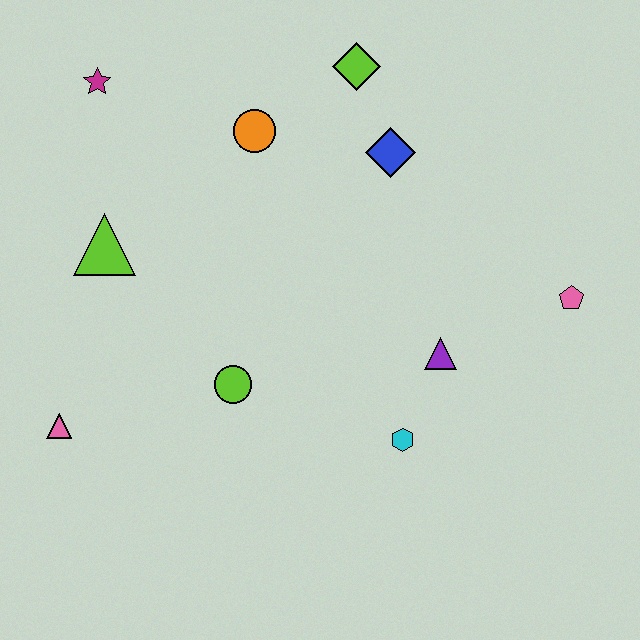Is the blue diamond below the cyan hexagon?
No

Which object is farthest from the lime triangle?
The pink pentagon is farthest from the lime triangle.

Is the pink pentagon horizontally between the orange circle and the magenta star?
No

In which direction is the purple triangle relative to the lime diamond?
The purple triangle is below the lime diamond.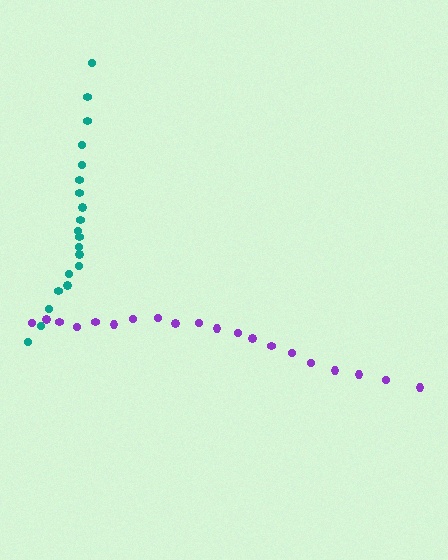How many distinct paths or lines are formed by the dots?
There are 2 distinct paths.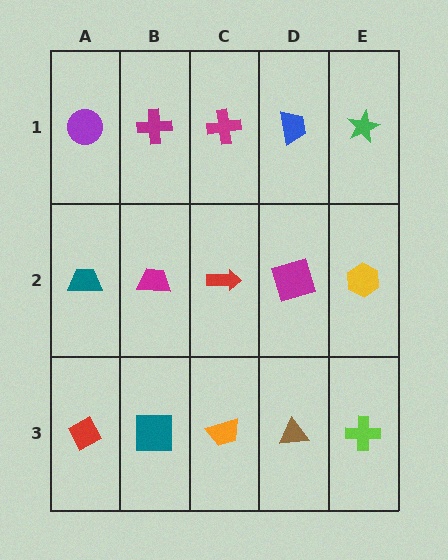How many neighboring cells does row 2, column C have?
4.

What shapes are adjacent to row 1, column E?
A yellow hexagon (row 2, column E), a blue trapezoid (row 1, column D).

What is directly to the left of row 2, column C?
A magenta trapezoid.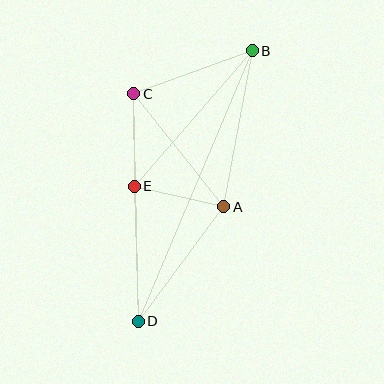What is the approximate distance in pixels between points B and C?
The distance between B and C is approximately 126 pixels.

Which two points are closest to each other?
Points A and E are closest to each other.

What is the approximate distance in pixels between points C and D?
The distance between C and D is approximately 227 pixels.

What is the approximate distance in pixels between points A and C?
The distance between A and C is approximately 144 pixels.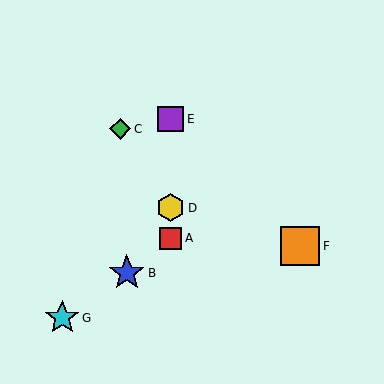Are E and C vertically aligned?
No, E is at x≈171 and C is at x≈120.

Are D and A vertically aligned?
Yes, both are at x≈171.